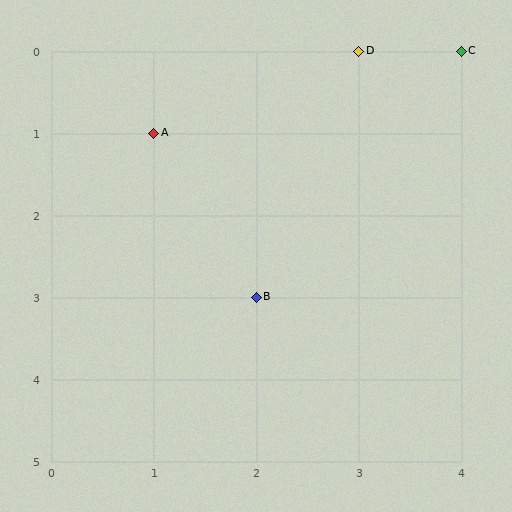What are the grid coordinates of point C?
Point C is at grid coordinates (4, 0).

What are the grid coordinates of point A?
Point A is at grid coordinates (1, 1).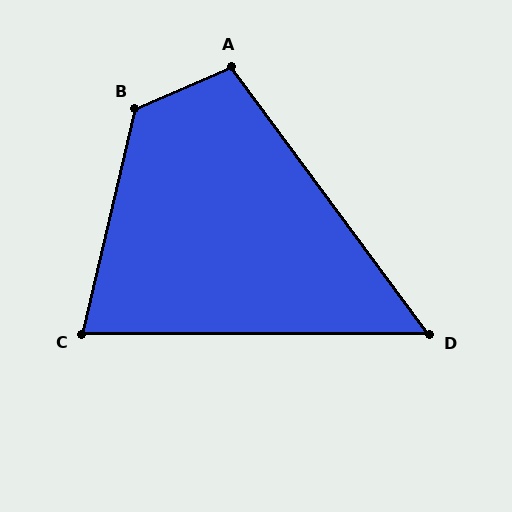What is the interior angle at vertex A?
Approximately 103 degrees (obtuse).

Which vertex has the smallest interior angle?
D, at approximately 53 degrees.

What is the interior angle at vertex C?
Approximately 77 degrees (acute).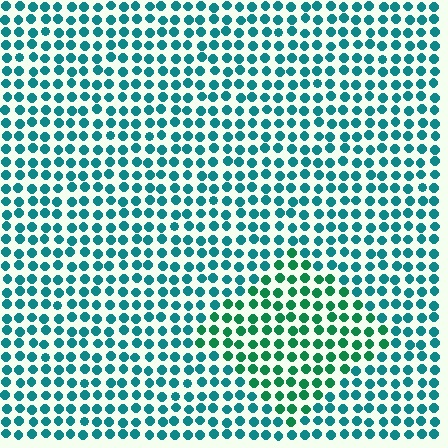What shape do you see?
I see a diamond.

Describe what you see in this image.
The image is filled with small teal elements in a uniform arrangement. A diamond-shaped region is visible where the elements are tinted to a slightly different hue, forming a subtle color boundary.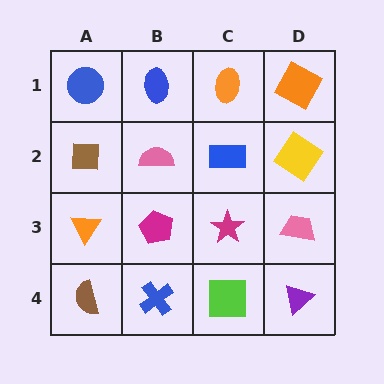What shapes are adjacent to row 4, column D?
A pink trapezoid (row 3, column D), a lime square (row 4, column C).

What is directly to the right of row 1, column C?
An orange square.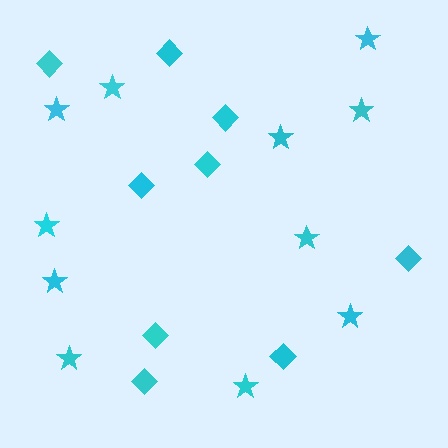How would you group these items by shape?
There are 2 groups: one group of diamonds (9) and one group of stars (11).